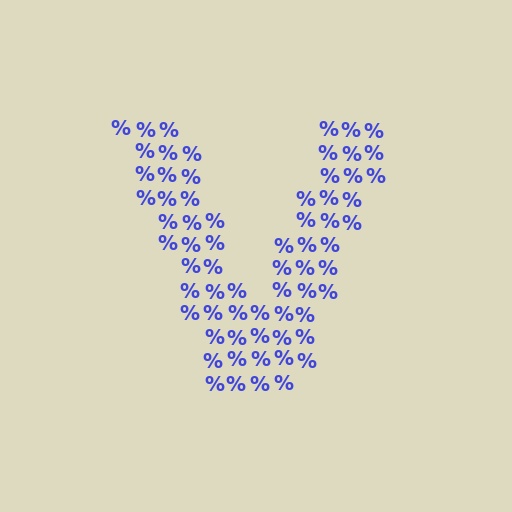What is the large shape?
The large shape is the letter V.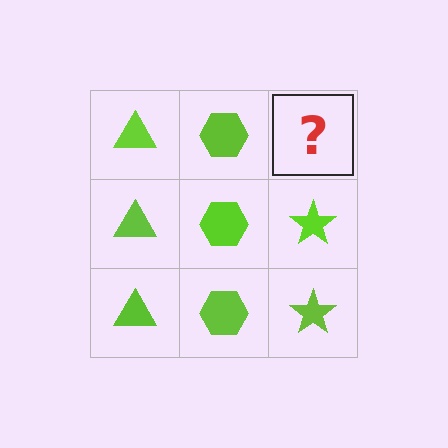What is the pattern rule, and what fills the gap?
The rule is that each column has a consistent shape. The gap should be filled with a lime star.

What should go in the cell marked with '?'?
The missing cell should contain a lime star.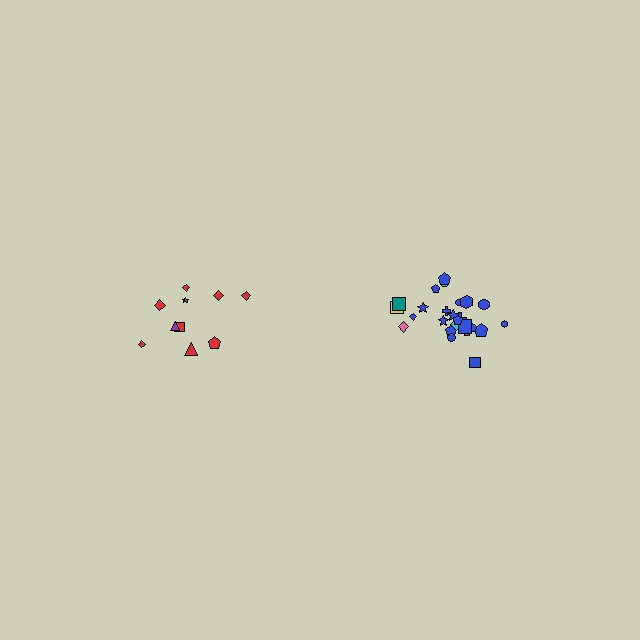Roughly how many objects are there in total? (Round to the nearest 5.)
Roughly 35 objects in total.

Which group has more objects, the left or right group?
The right group.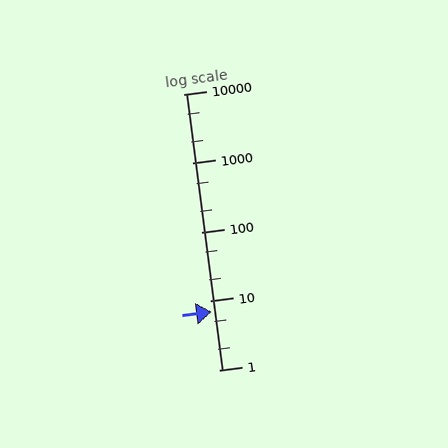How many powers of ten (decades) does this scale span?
The scale spans 4 decades, from 1 to 10000.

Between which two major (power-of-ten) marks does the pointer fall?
The pointer is between 1 and 10.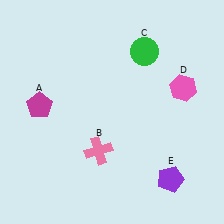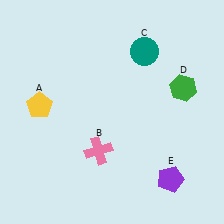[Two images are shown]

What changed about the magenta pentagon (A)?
In Image 1, A is magenta. In Image 2, it changed to yellow.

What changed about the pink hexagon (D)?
In Image 1, D is pink. In Image 2, it changed to green.